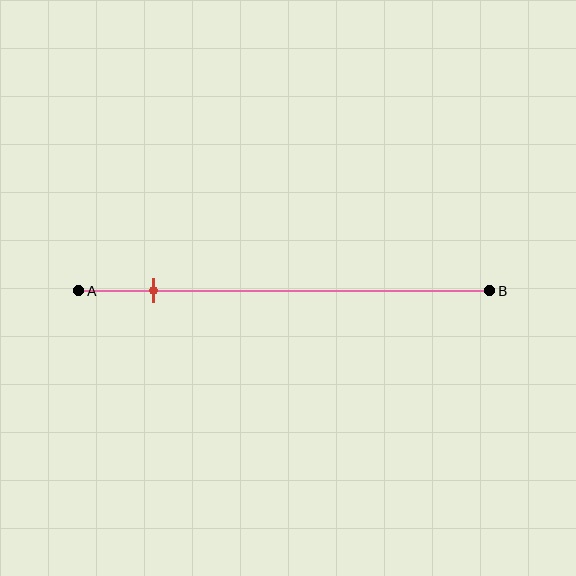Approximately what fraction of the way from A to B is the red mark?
The red mark is approximately 20% of the way from A to B.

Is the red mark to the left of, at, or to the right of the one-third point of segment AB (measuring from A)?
The red mark is to the left of the one-third point of segment AB.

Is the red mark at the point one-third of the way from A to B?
No, the mark is at about 20% from A, not at the 33% one-third point.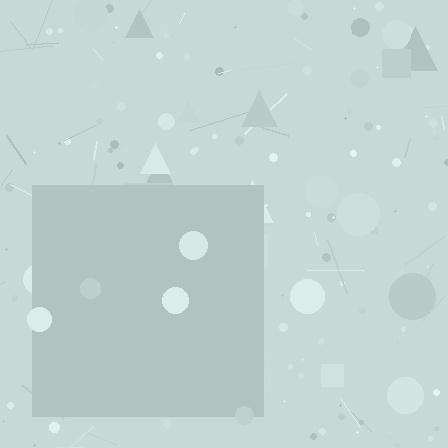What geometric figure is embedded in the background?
A square is embedded in the background.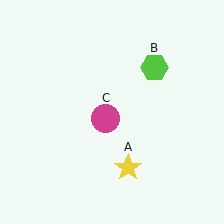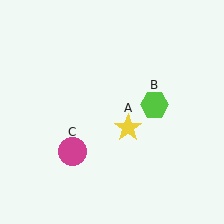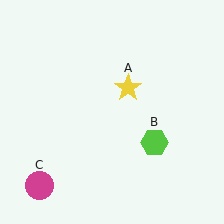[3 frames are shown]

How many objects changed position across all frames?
3 objects changed position: yellow star (object A), lime hexagon (object B), magenta circle (object C).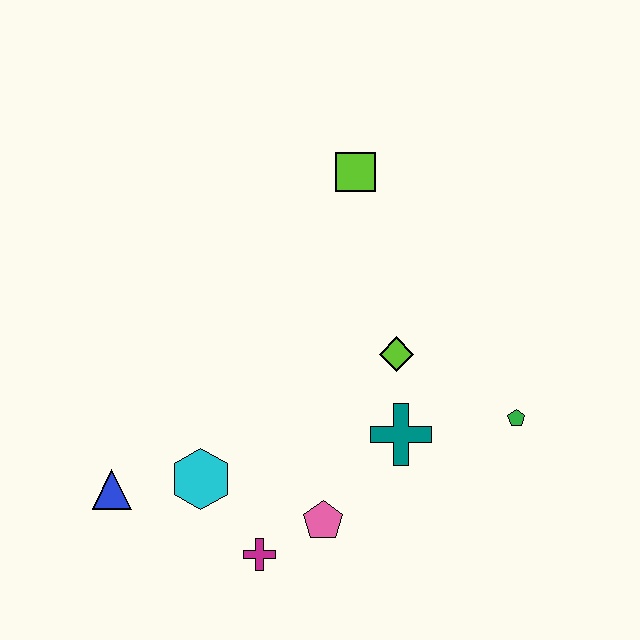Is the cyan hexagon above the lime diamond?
No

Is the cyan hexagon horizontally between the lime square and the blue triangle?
Yes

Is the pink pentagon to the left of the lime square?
Yes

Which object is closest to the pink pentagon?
The magenta cross is closest to the pink pentagon.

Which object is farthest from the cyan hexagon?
The lime square is farthest from the cyan hexagon.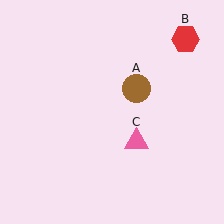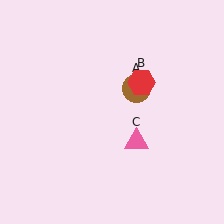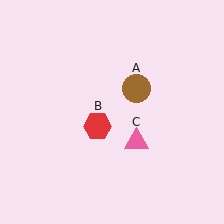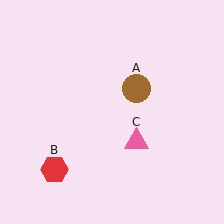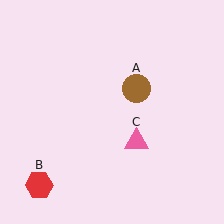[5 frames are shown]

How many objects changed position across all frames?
1 object changed position: red hexagon (object B).